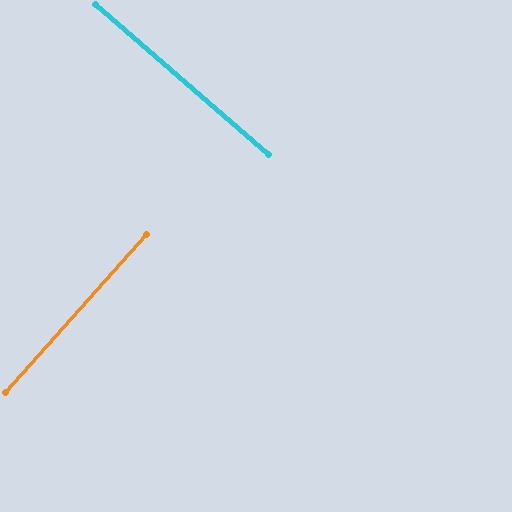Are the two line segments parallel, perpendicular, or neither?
Perpendicular — they meet at approximately 89°.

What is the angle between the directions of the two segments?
Approximately 89 degrees.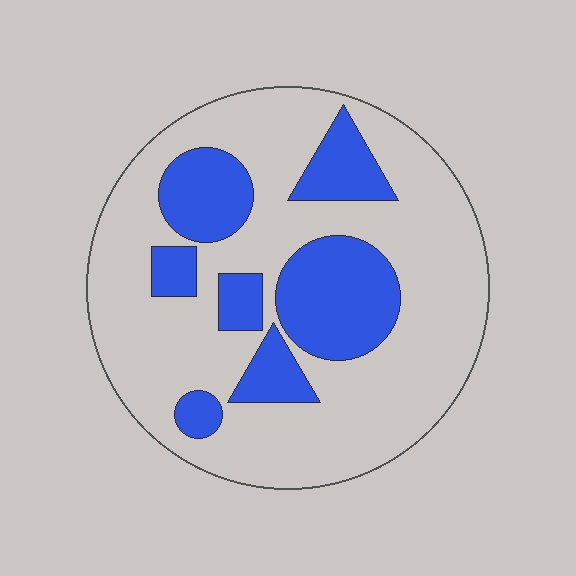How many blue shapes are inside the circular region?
7.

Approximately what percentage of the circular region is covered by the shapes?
Approximately 30%.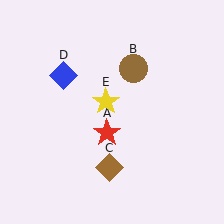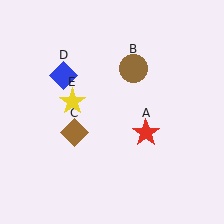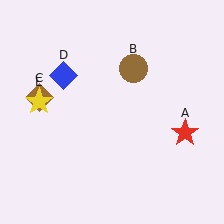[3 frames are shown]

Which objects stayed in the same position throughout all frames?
Brown circle (object B) and blue diamond (object D) remained stationary.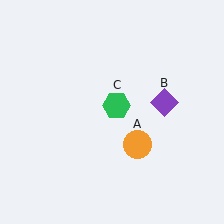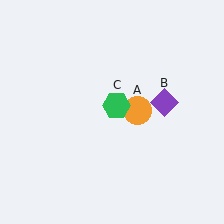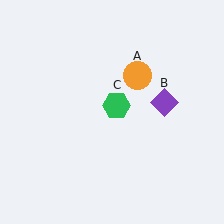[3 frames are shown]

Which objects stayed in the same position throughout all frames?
Purple diamond (object B) and green hexagon (object C) remained stationary.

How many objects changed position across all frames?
1 object changed position: orange circle (object A).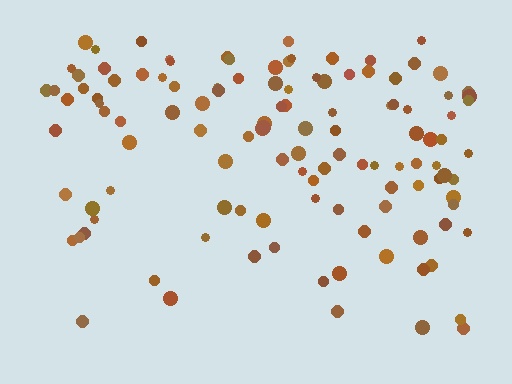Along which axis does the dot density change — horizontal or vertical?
Vertical.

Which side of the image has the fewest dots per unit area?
The bottom.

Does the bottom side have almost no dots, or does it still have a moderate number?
Still a moderate number, just noticeably fewer than the top.